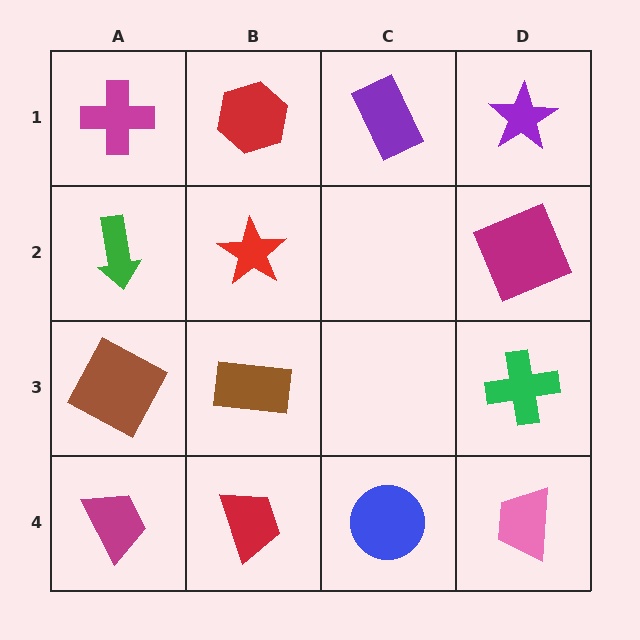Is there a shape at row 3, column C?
No, that cell is empty.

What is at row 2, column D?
A magenta square.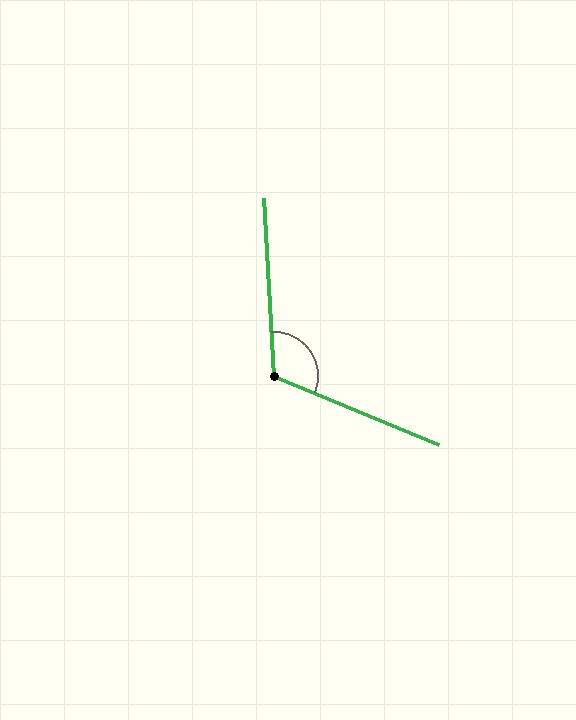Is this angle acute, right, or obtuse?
It is obtuse.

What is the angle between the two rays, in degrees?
Approximately 116 degrees.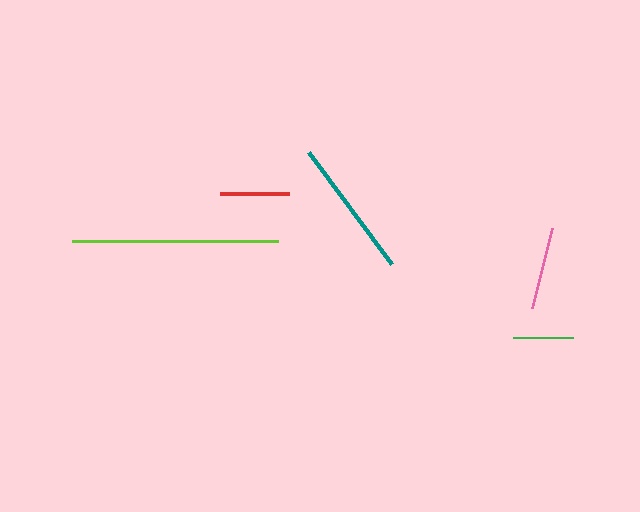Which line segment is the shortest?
The green line is the shortest at approximately 60 pixels.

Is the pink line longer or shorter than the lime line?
The lime line is longer than the pink line.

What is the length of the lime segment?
The lime segment is approximately 206 pixels long.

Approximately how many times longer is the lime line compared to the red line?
The lime line is approximately 3.0 times the length of the red line.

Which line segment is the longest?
The lime line is the longest at approximately 206 pixels.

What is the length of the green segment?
The green segment is approximately 60 pixels long.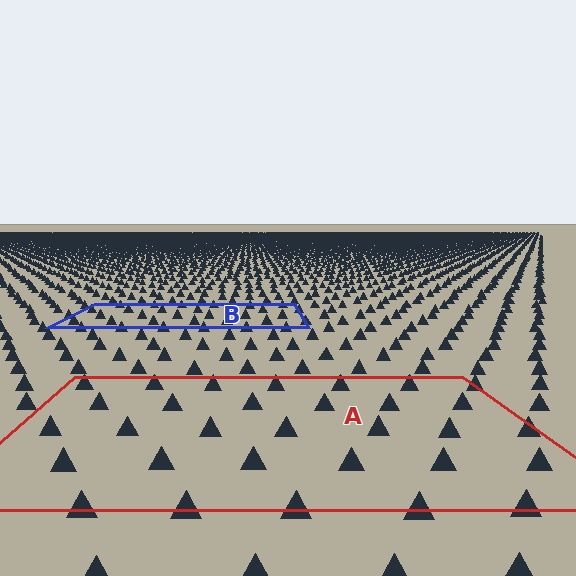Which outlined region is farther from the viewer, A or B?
Region B is farther from the viewer — the texture elements inside it appear smaller and more densely packed.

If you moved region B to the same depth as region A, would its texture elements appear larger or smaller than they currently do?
They would appear larger. At a closer depth, the same texture elements are projected at a bigger on-screen size.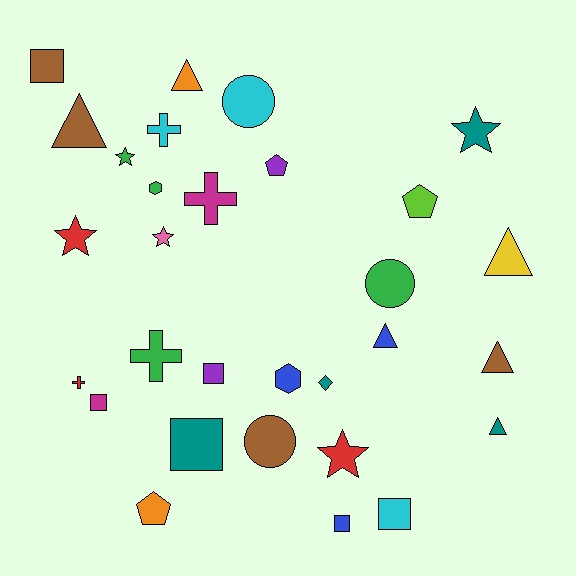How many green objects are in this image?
There are 4 green objects.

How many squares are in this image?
There are 6 squares.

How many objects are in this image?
There are 30 objects.